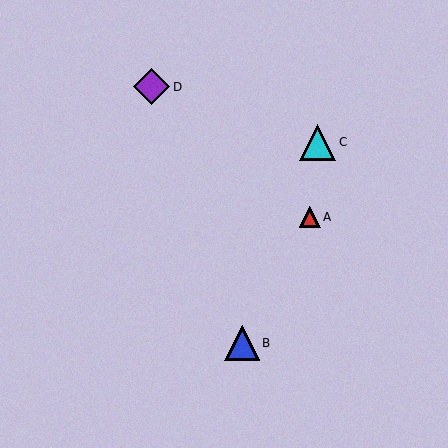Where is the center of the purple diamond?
The center of the purple diamond is at (151, 87).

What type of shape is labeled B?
Shape B is a blue triangle.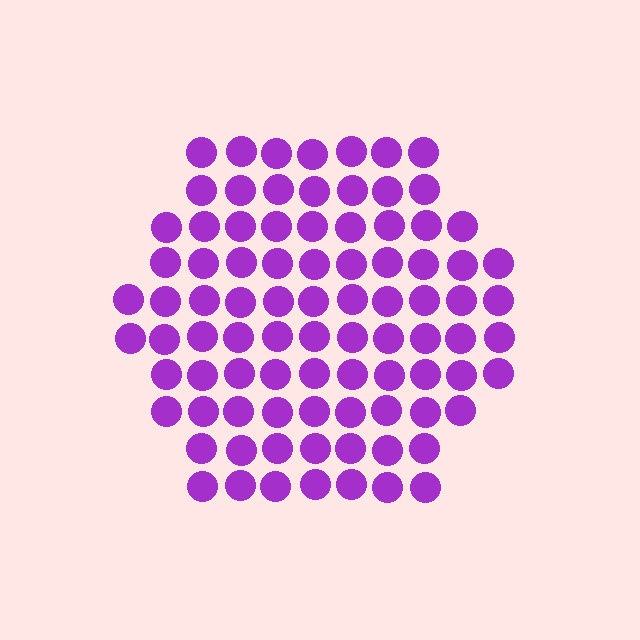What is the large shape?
The large shape is a hexagon.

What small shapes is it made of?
It is made of small circles.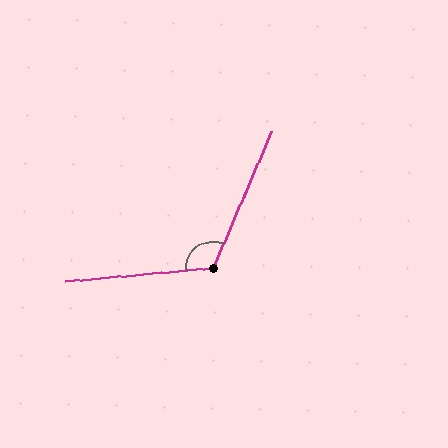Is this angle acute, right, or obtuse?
It is obtuse.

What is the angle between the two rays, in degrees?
Approximately 119 degrees.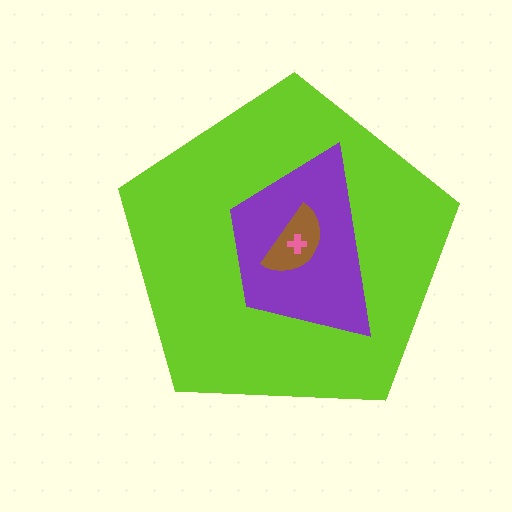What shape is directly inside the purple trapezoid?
The brown semicircle.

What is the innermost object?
The pink cross.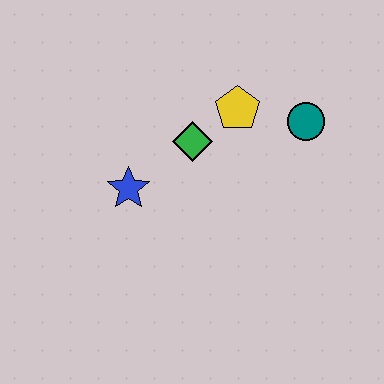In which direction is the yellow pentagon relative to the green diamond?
The yellow pentagon is to the right of the green diamond.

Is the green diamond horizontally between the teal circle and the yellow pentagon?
No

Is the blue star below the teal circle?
Yes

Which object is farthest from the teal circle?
The blue star is farthest from the teal circle.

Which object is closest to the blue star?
The green diamond is closest to the blue star.